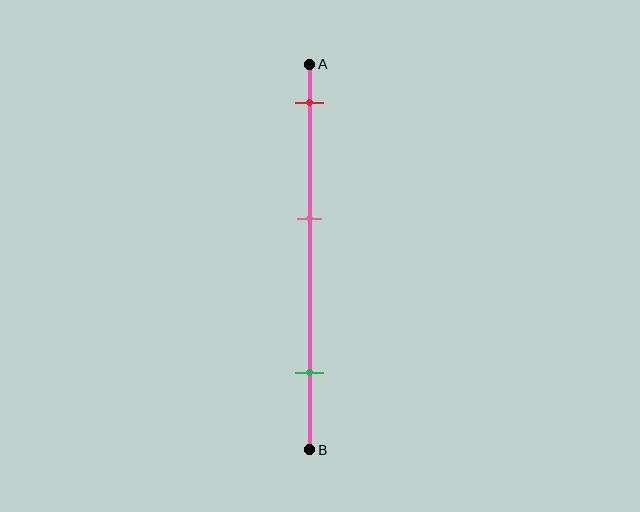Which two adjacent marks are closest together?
The red and pink marks are the closest adjacent pair.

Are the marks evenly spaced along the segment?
Yes, the marks are approximately evenly spaced.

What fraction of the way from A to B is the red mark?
The red mark is approximately 10% (0.1) of the way from A to B.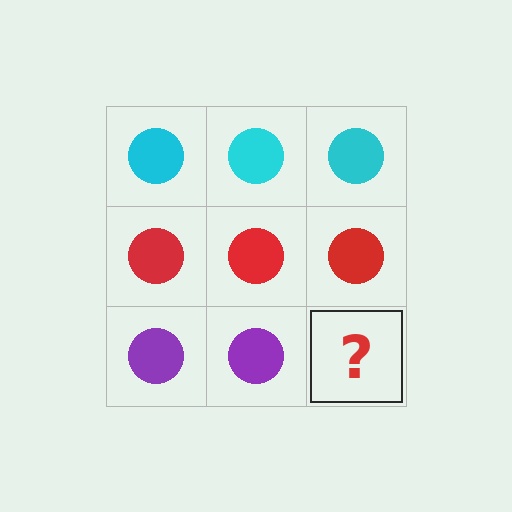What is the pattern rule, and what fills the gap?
The rule is that each row has a consistent color. The gap should be filled with a purple circle.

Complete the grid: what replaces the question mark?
The question mark should be replaced with a purple circle.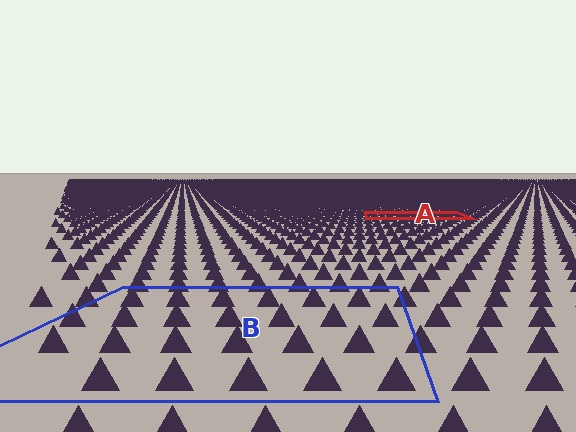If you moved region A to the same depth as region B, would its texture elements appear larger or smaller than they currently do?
They would appear larger. At a closer depth, the same texture elements are projected at a bigger on-screen size.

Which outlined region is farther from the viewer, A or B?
Region A is farther from the viewer — the texture elements inside it appear smaller and more densely packed.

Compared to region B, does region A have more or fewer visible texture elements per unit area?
Region A has more texture elements per unit area — they are packed more densely because it is farther away.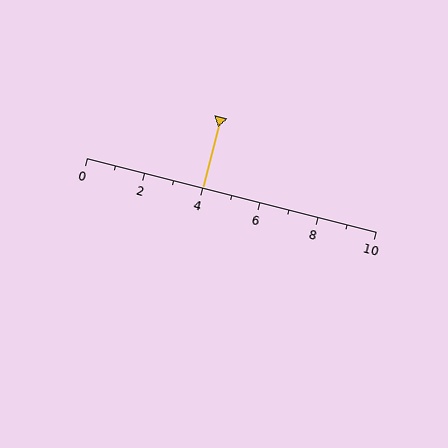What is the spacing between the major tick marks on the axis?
The major ticks are spaced 2 apart.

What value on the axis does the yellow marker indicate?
The marker indicates approximately 4.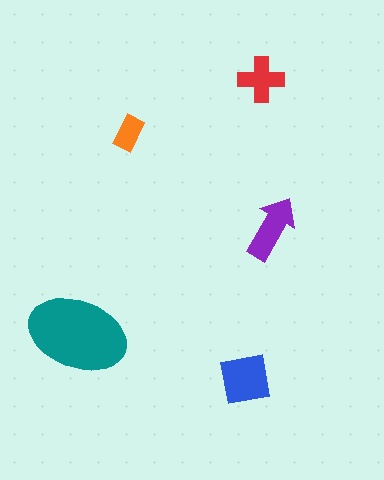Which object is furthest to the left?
The teal ellipse is leftmost.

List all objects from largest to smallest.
The teal ellipse, the blue square, the purple arrow, the red cross, the orange rectangle.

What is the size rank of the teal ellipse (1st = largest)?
1st.